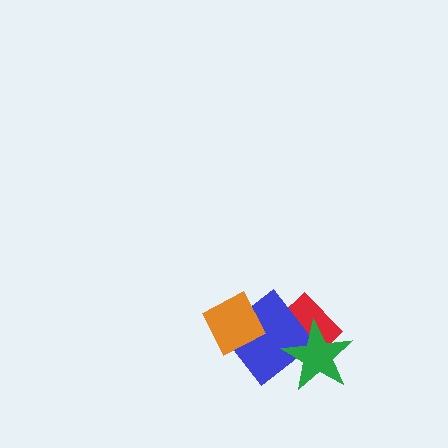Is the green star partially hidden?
No, no other shape covers it.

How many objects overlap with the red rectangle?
2 objects overlap with the red rectangle.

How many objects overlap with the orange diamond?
1 object overlaps with the orange diamond.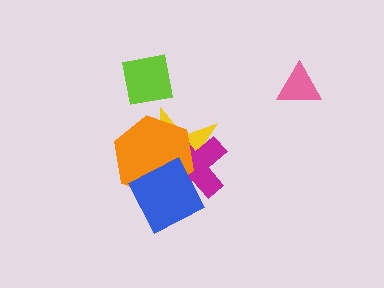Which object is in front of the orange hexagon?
The blue diamond is in front of the orange hexagon.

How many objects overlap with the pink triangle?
0 objects overlap with the pink triangle.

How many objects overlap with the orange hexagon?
3 objects overlap with the orange hexagon.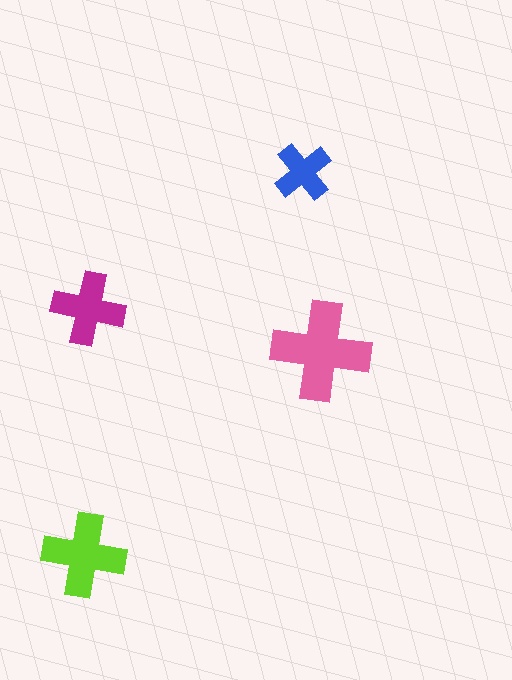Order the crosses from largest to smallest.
the pink one, the lime one, the magenta one, the blue one.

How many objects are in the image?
There are 4 objects in the image.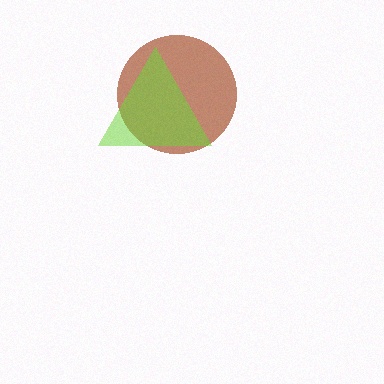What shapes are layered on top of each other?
The layered shapes are: a brown circle, a lime triangle.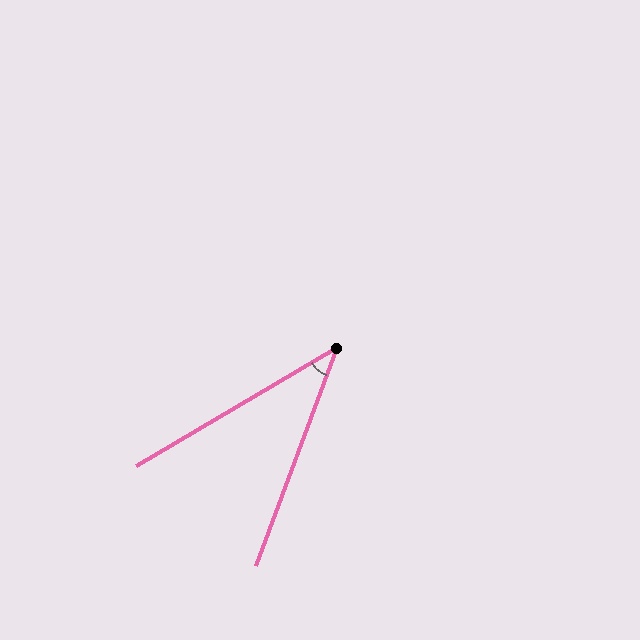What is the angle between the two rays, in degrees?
Approximately 39 degrees.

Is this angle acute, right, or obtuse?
It is acute.